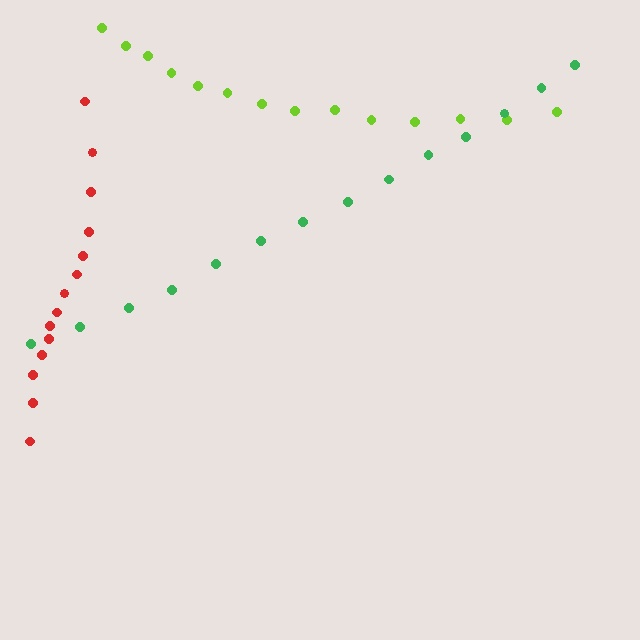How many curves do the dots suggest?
There are 3 distinct paths.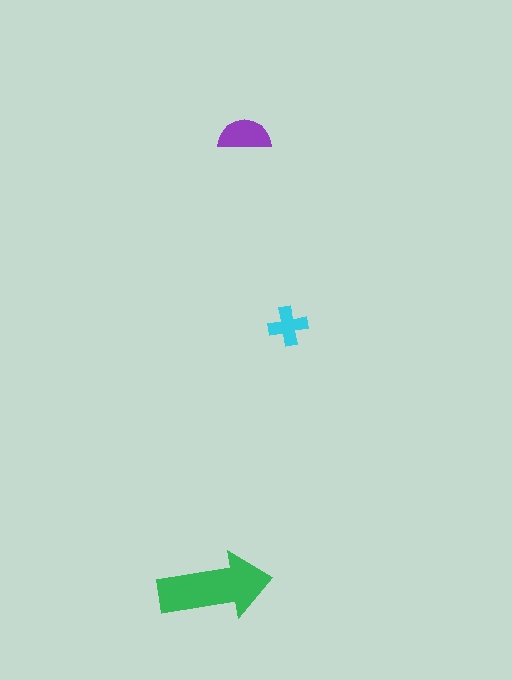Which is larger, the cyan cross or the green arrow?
The green arrow.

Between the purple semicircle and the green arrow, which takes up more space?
The green arrow.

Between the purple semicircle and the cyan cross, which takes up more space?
The purple semicircle.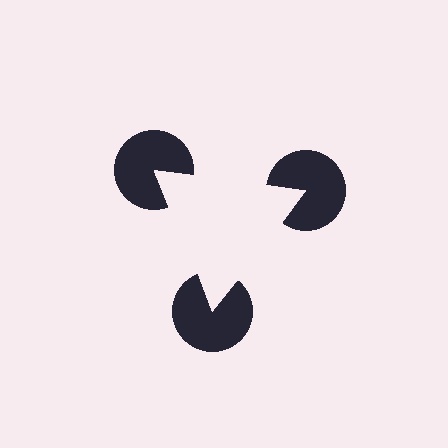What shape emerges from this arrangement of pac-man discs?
An illusory triangle — its edges are inferred from the aligned wedge cuts in the pac-man discs, not physically drawn.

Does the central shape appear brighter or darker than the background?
It typically appears slightly brighter than the background, even though no actual brightness change is drawn.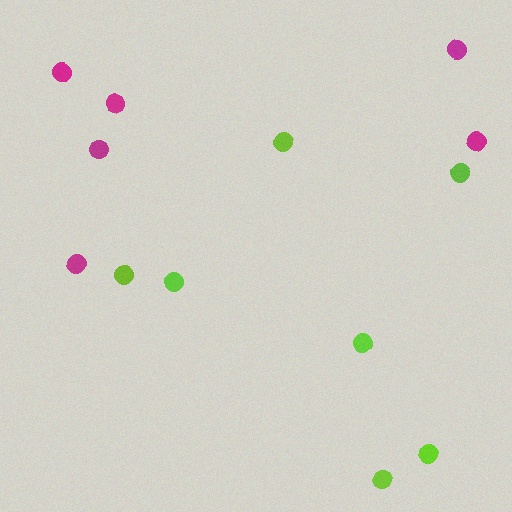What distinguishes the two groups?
There are 2 groups: one group of lime circles (7) and one group of magenta circles (6).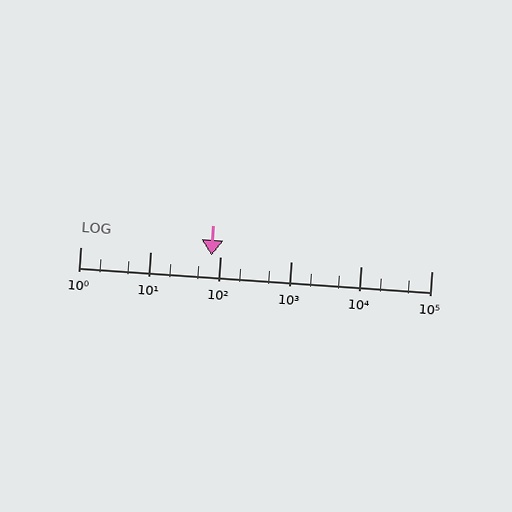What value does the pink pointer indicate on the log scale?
The pointer indicates approximately 74.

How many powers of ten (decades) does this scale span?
The scale spans 5 decades, from 1 to 100000.